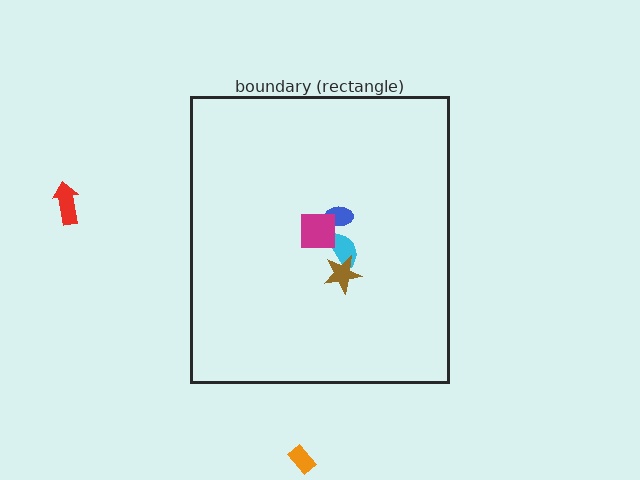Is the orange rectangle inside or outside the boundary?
Outside.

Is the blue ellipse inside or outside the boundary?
Inside.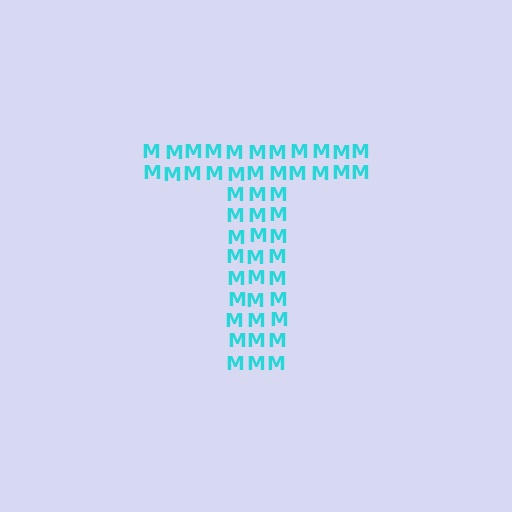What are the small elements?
The small elements are letter M's.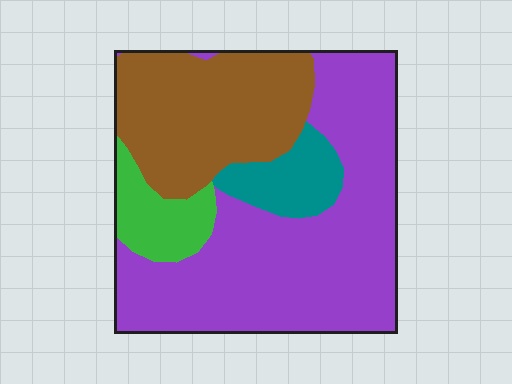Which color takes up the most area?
Purple, at roughly 55%.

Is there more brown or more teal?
Brown.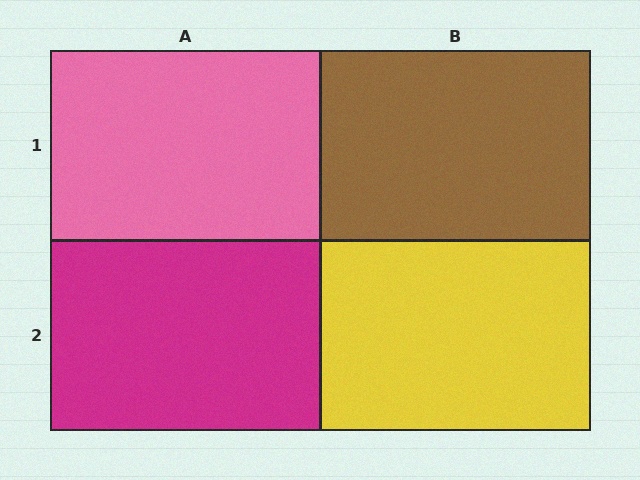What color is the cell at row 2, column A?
Magenta.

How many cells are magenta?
1 cell is magenta.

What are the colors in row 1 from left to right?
Pink, brown.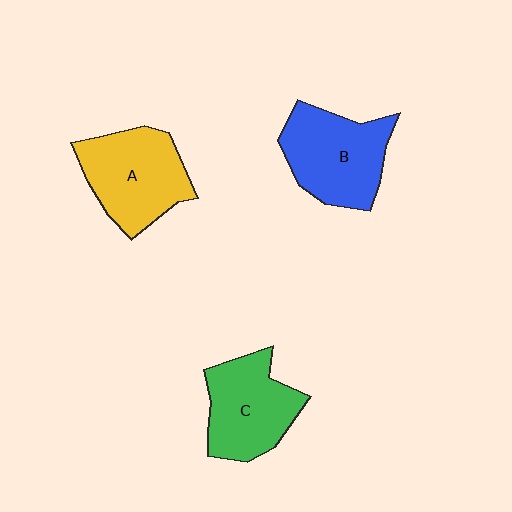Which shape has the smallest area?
Shape C (green).